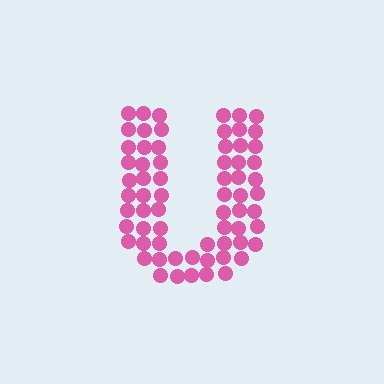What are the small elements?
The small elements are circles.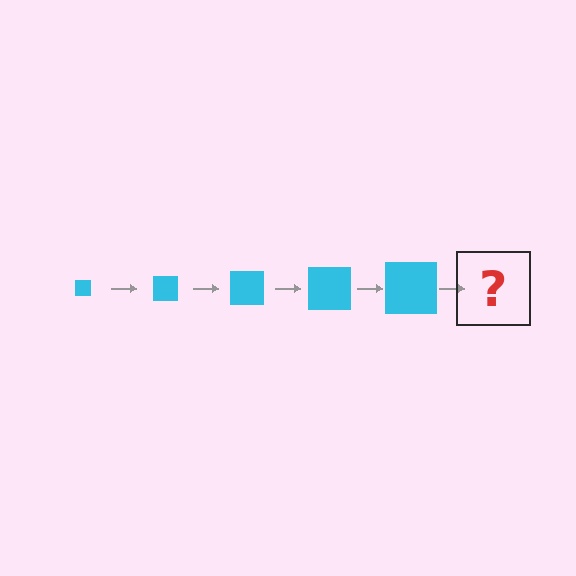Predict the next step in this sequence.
The next step is a cyan square, larger than the previous one.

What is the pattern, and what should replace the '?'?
The pattern is that the square gets progressively larger each step. The '?' should be a cyan square, larger than the previous one.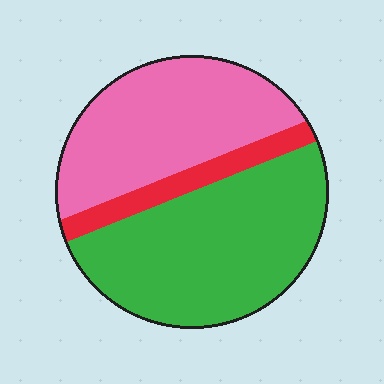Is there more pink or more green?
Green.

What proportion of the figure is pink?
Pink takes up about two fifths (2/5) of the figure.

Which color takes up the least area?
Red, at roughly 10%.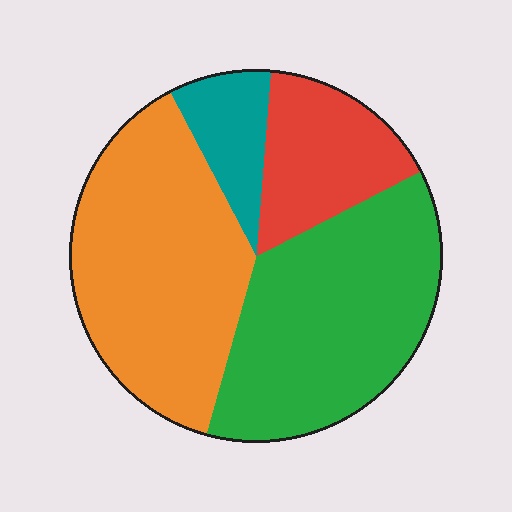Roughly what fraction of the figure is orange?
Orange takes up about three eighths (3/8) of the figure.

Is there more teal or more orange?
Orange.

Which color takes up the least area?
Teal, at roughly 10%.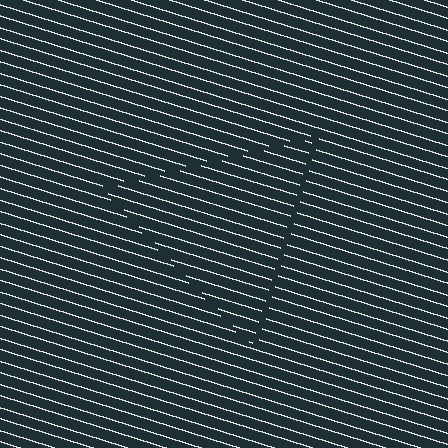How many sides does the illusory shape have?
3 sides — the line-ends trace a triangle.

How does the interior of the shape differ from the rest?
The interior of the shape contains the same grating, shifted by half a period — the contour is defined by the phase discontinuity where line-ends from the inner and outer gratings abut.